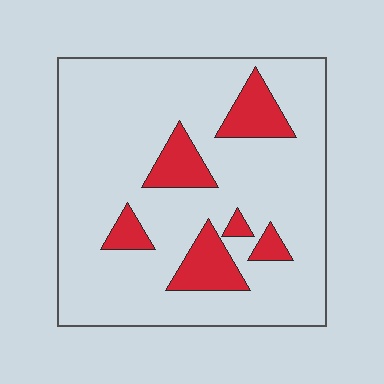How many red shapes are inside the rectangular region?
6.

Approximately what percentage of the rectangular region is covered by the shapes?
Approximately 15%.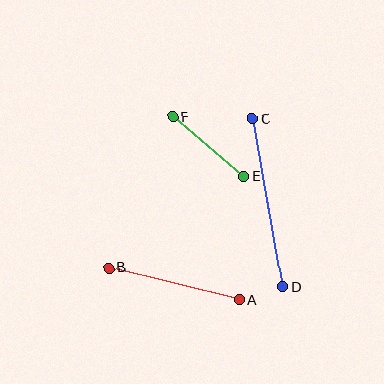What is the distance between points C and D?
The distance is approximately 172 pixels.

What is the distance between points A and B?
The distance is approximately 134 pixels.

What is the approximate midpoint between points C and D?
The midpoint is at approximately (267, 203) pixels.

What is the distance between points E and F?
The distance is approximately 92 pixels.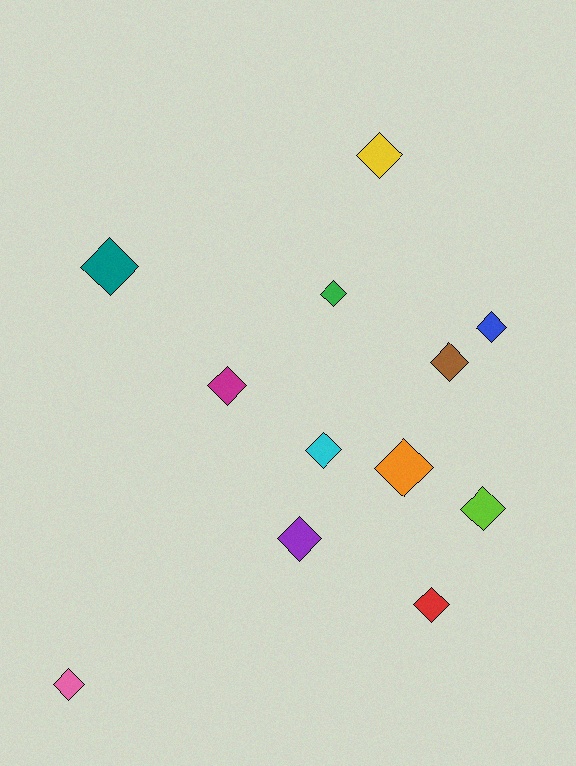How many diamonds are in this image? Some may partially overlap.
There are 12 diamonds.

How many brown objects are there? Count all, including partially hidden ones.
There is 1 brown object.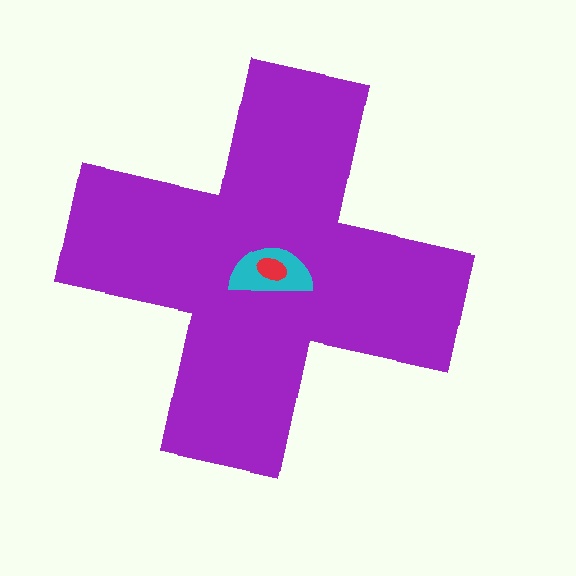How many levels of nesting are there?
3.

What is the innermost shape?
The red ellipse.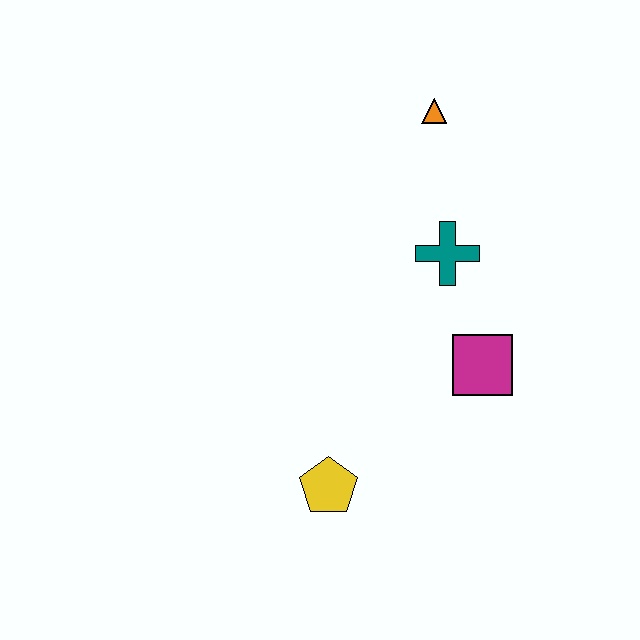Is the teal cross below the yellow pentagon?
No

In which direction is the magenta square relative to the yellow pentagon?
The magenta square is to the right of the yellow pentagon.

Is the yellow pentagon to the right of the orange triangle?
No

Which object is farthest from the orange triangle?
The yellow pentagon is farthest from the orange triangle.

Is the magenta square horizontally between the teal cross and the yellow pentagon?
No